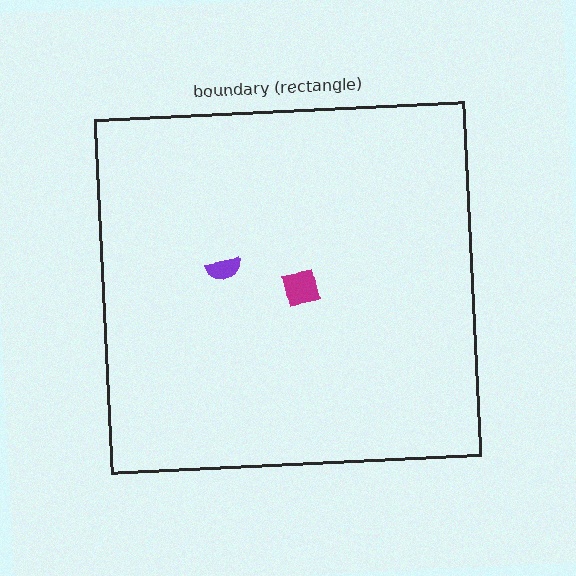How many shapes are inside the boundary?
2 inside, 0 outside.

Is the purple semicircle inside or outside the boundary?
Inside.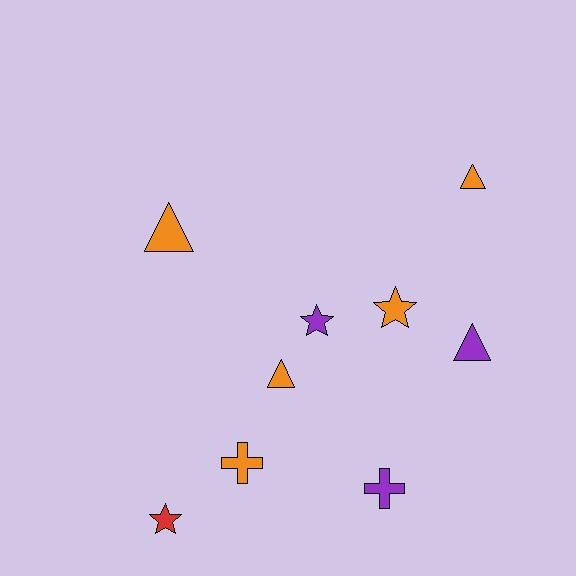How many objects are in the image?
There are 9 objects.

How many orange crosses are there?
There is 1 orange cross.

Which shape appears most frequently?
Triangle, with 4 objects.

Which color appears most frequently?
Orange, with 5 objects.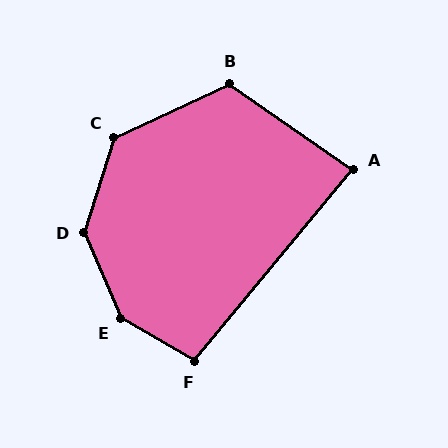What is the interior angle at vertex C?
Approximately 132 degrees (obtuse).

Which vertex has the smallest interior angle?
A, at approximately 85 degrees.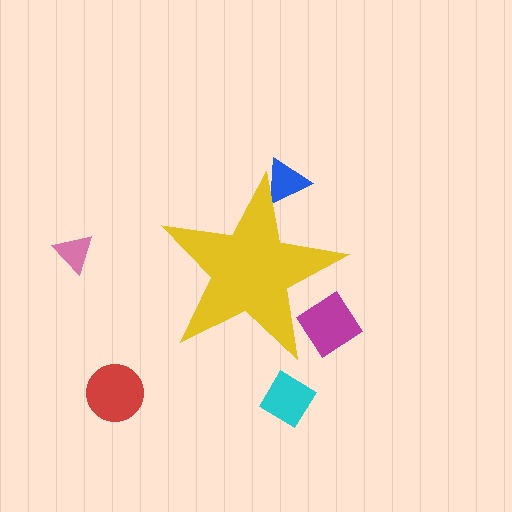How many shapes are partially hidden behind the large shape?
2 shapes are partially hidden.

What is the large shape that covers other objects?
A yellow star.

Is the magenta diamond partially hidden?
Yes, the magenta diamond is partially hidden behind the yellow star.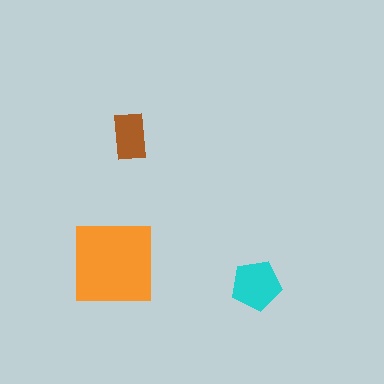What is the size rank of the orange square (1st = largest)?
1st.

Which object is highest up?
The brown rectangle is topmost.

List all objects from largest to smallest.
The orange square, the cyan pentagon, the brown rectangle.